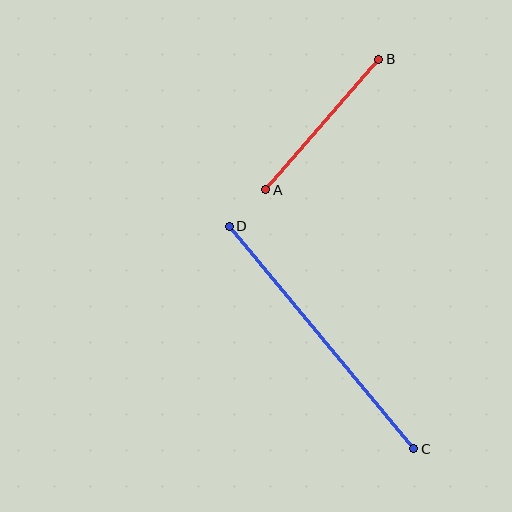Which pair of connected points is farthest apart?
Points C and D are farthest apart.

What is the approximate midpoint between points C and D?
The midpoint is at approximately (322, 337) pixels.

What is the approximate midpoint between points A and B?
The midpoint is at approximately (322, 124) pixels.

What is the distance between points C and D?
The distance is approximately 289 pixels.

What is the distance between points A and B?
The distance is approximately 172 pixels.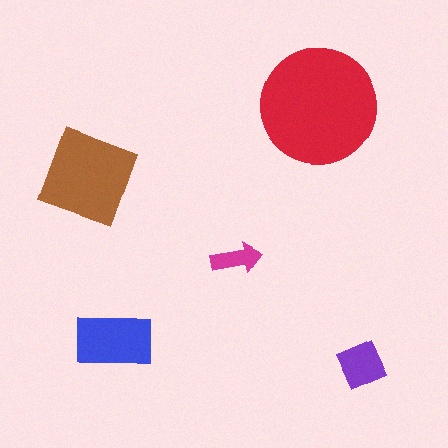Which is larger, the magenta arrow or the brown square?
The brown square.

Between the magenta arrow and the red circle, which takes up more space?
The red circle.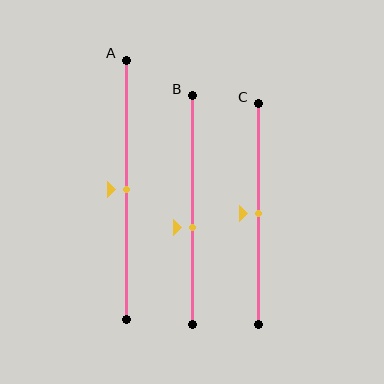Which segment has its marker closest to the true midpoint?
Segment A has its marker closest to the true midpoint.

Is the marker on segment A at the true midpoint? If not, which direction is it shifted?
Yes, the marker on segment A is at the true midpoint.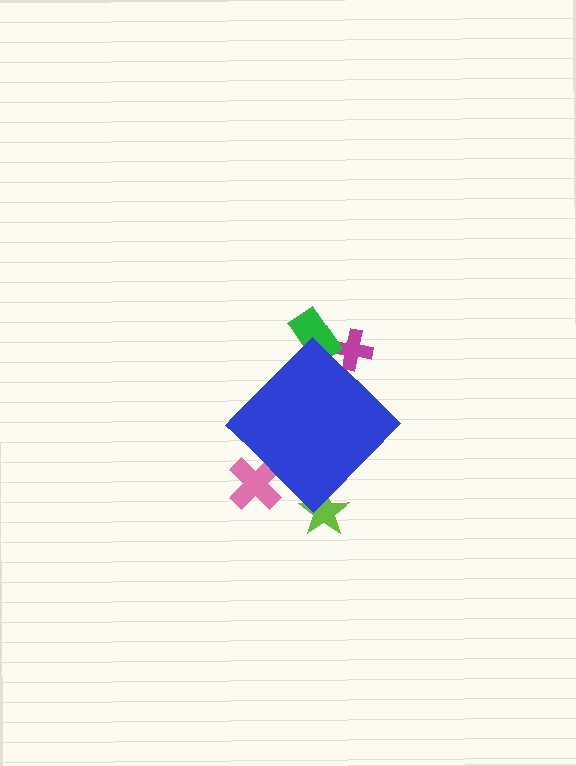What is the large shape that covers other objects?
A blue diamond.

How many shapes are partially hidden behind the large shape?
4 shapes are partially hidden.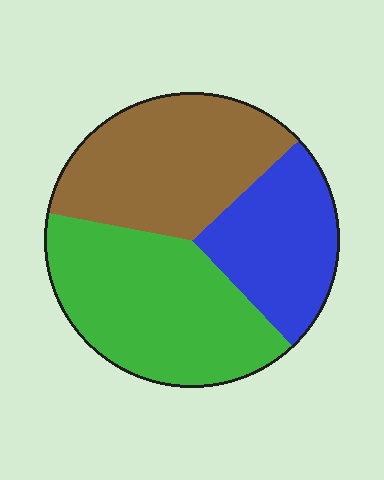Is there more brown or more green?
Green.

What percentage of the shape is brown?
Brown takes up about one third (1/3) of the shape.